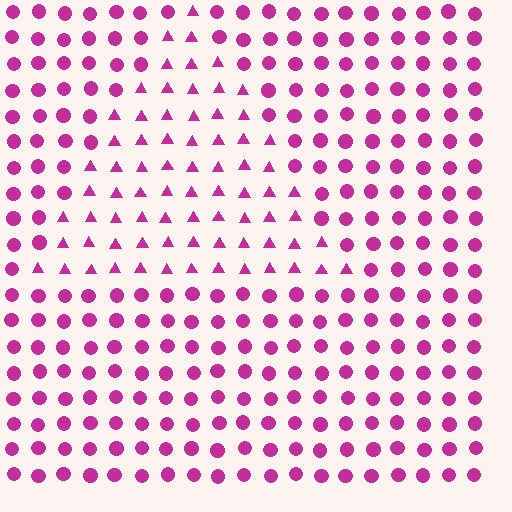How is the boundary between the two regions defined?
The boundary is defined by a change in element shape: triangles inside vs. circles outside. All elements share the same color and spacing.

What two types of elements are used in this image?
The image uses triangles inside the triangle region and circles outside it.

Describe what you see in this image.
The image is filled with small magenta elements arranged in a uniform grid. A triangle-shaped region contains triangles, while the surrounding area contains circles. The boundary is defined purely by the change in element shape.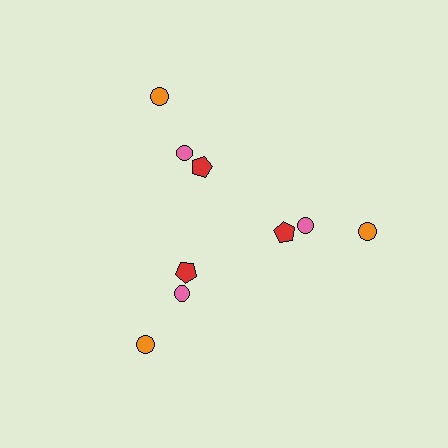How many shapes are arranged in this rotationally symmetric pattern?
There are 9 shapes, arranged in 3 groups of 3.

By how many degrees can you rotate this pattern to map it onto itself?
The pattern maps onto itself every 120 degrees of rotation.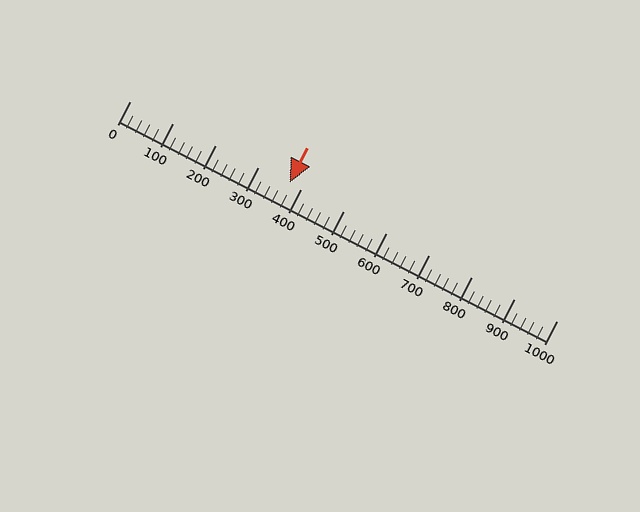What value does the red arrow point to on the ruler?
The red arrow points to approximately 374.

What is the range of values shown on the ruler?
The ruler shows values from 0 to 1000.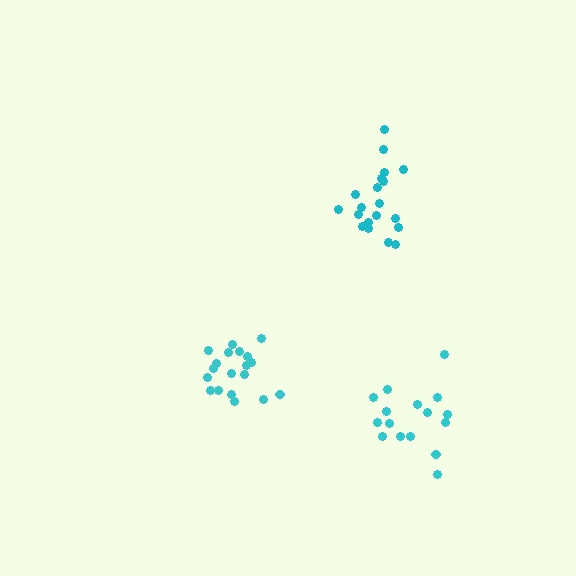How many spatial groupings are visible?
There are 3 spatial groupings.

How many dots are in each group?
Group 1: 16 dots, Group 2: 20 dots, Group 3: 19 dots (55 total).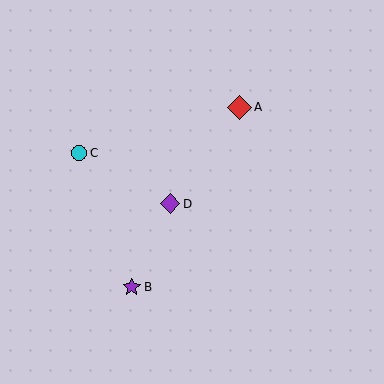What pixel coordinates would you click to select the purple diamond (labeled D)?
Click at (170, 204) to select the purple diamond D.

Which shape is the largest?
The red diamond (labeled A) is the largest.